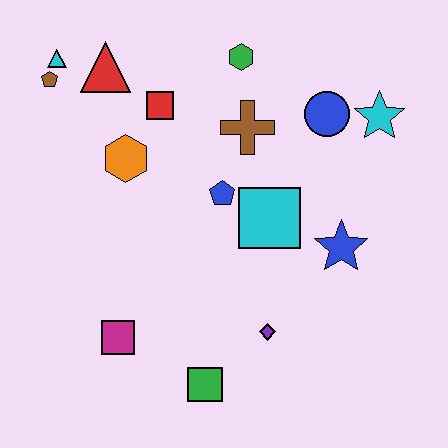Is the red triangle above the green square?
Yes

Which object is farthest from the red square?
The green square is farthest from the red square.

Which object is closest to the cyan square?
The blue pentagon is closest to the cyan square.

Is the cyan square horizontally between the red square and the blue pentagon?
No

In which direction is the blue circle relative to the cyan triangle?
The blue circle is to the right of the cyan triangle.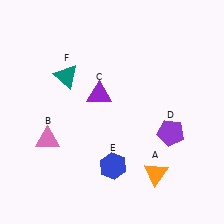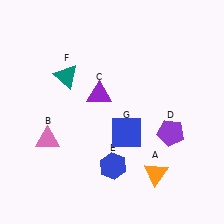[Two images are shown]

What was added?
A blue square (G) was added in Image 2.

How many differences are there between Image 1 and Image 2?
There is 1 difference between the two images.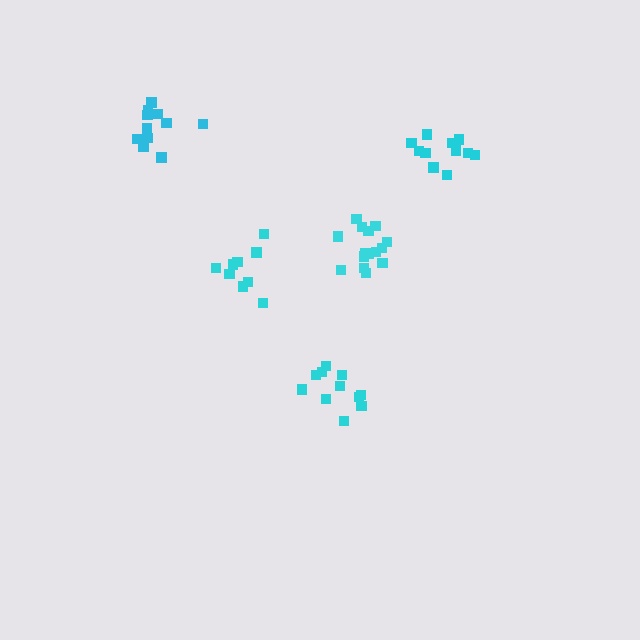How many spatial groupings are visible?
There are 5 spatial groupings.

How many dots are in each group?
Group 1: 11 dots, Group 2: 15 dots, Group 3: 11 dots, Group 4: 12 dots, Group 5: 10 dots (59 total).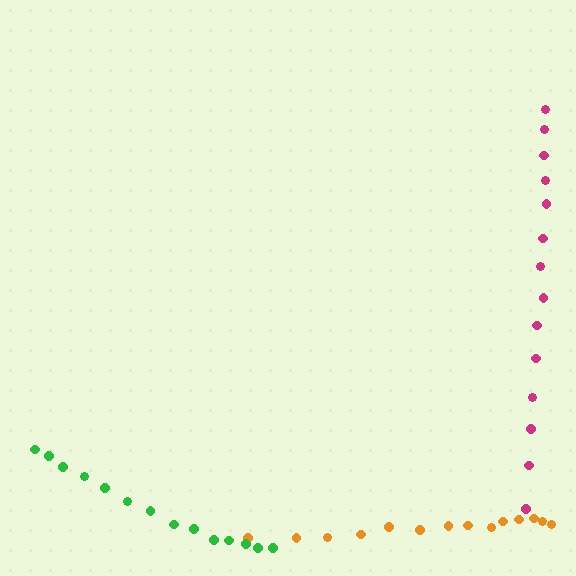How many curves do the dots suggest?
There are 3 distinct paths.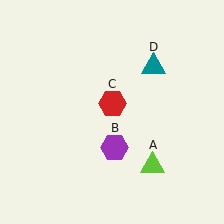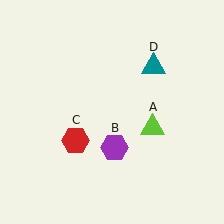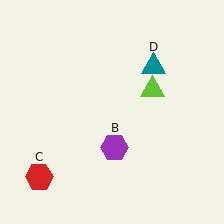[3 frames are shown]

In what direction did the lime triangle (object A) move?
The lime triangle (object A) moved up.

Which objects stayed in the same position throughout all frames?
Purple hexagon (object B) and teal triangle (object D) remained stationary.